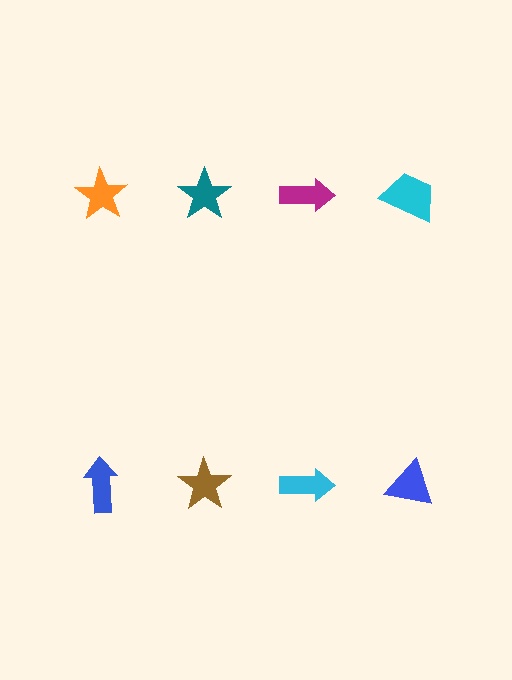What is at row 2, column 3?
A cyan arrow.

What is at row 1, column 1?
An orange star.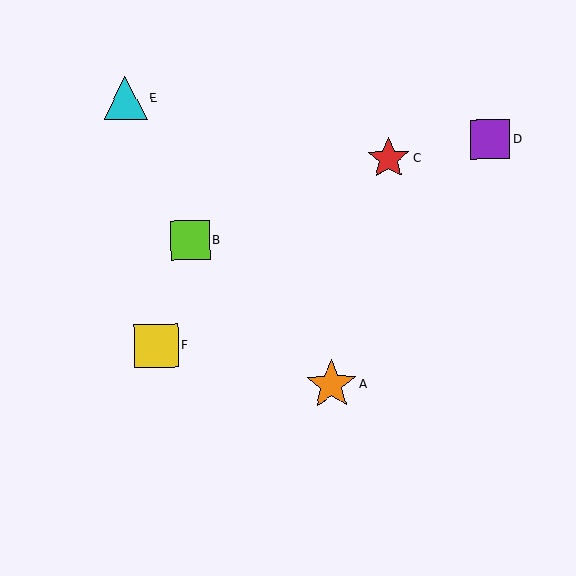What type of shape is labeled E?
Shape E is a cyan triangle.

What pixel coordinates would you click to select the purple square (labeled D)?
Click at (491, 139) to select the purple square D.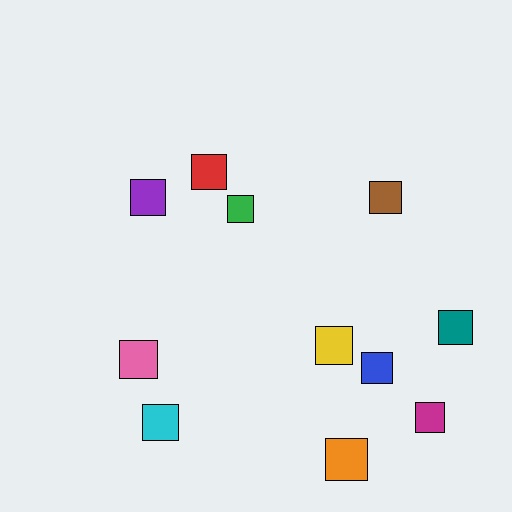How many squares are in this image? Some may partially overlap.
There are 11 squares.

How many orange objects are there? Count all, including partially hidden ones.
There is 1 orange object.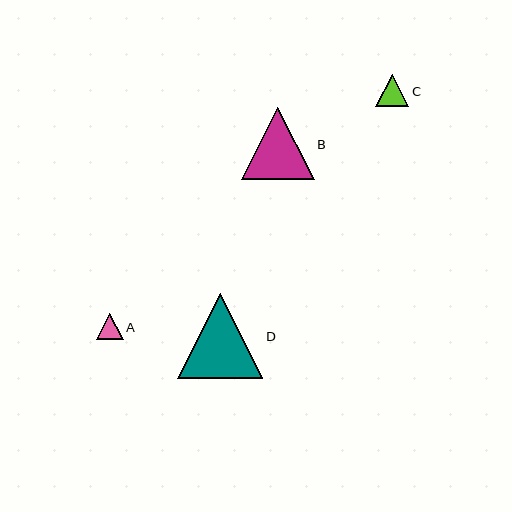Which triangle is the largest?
Triangle D is the largest with a size of approximately 85 pixels.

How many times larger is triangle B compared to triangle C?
Triangle B is approximately 2.2 times the size of triangle C.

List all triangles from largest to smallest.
From largest to smallest: D, B, C, A.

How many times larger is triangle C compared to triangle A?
Triangle C is approximately 1.2 times the size of triangle A.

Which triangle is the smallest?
Triangle A is the smallest with a size of approximately 26 pixels.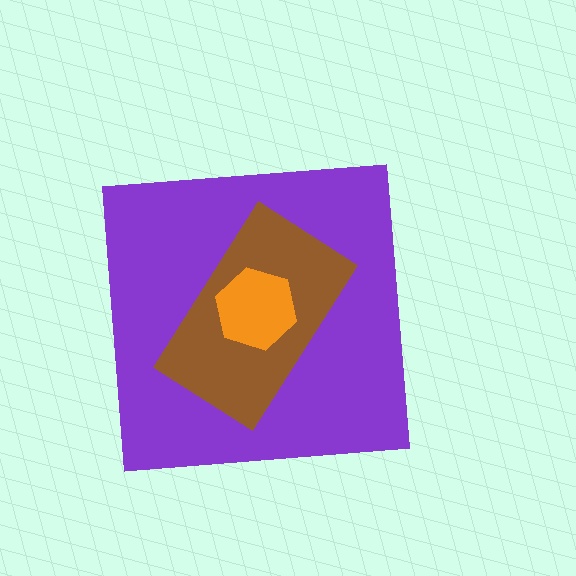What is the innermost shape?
The orange hexagon.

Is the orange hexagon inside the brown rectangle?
Yes.